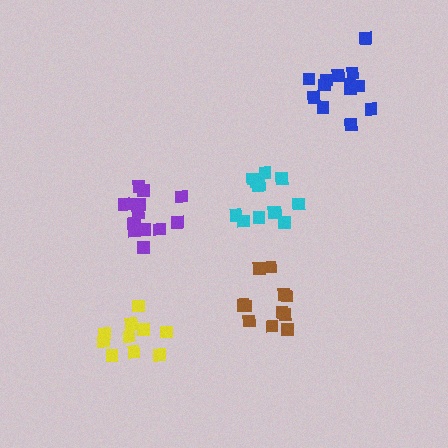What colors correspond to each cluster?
The clusters are colored: purple, brown, cyan, blue, yellow.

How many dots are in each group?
Group 1: 15 dots, Group 2: 11 dots, Group 3: 13 dots, Group 4: 13 dots, Group 5: 10 dots (62 total).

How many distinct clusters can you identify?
There are 5 distinct clusters.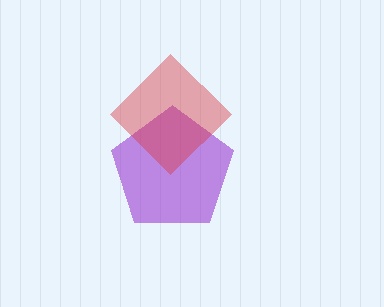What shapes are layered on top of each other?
The layered shapes are: a purple pentagon, a red diamond.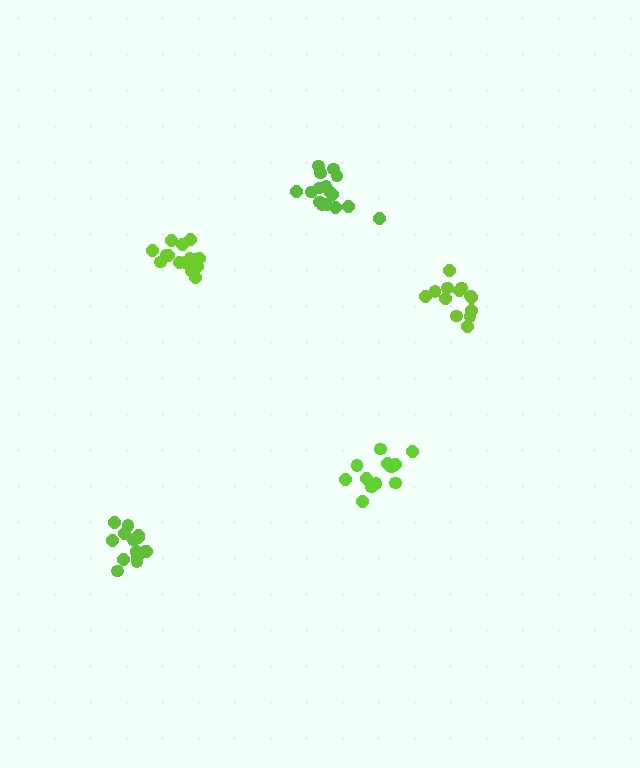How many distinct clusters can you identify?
There are 5 distinct clusters.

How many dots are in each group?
Group 1: 12 dots, Group 2: 16 dots, Group 3: 14 dots, Group 4: 13 dots, Group 5: 16 dots (71 total).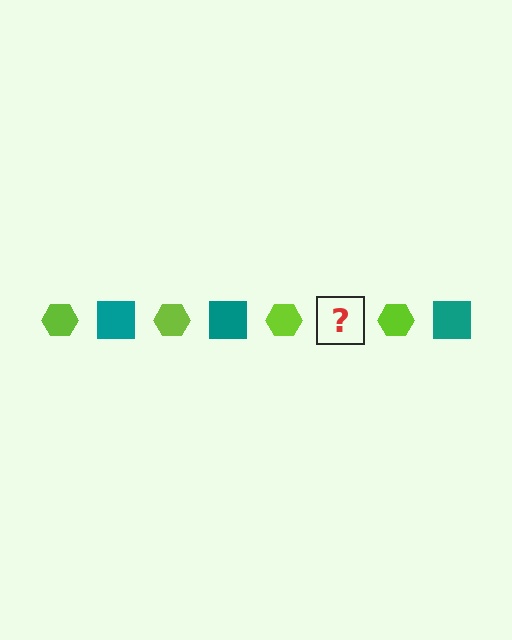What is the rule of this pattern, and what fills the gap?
The rule is that the pattern alternates between lime hexagon and teal square. The gap should be filled with a teal square.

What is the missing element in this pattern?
The missing element is a teal square.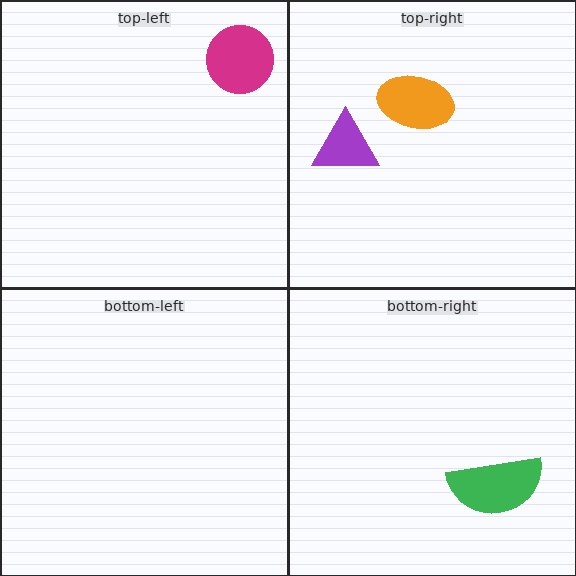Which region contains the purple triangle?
The top-right region.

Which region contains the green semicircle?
The bottom-right region.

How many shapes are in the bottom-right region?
1.